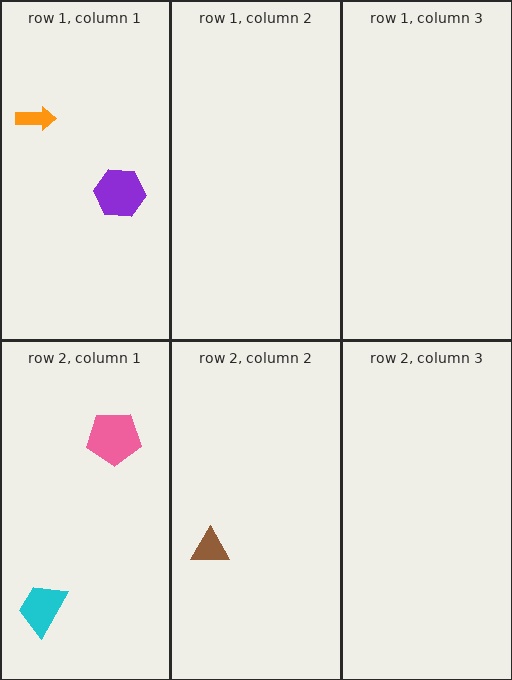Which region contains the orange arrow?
The row 1, column 1 region.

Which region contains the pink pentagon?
The row 2, column 1 region.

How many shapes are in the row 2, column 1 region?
2.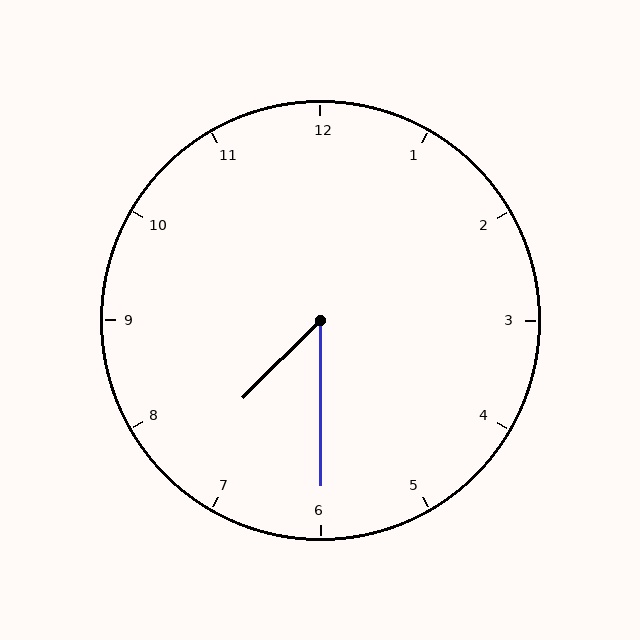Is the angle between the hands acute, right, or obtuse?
It is acute.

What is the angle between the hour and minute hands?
Approximately 45 degrees.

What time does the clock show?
7:30.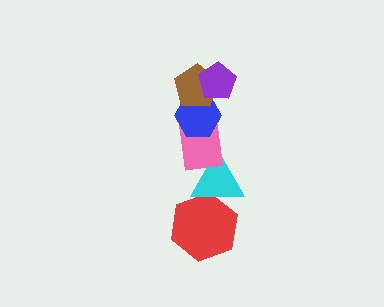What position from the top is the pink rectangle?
The pink rectangle is 4th from the top.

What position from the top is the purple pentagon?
The purple pentagon is 1st from the top.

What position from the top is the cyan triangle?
The cyan triangle is 5th from the top.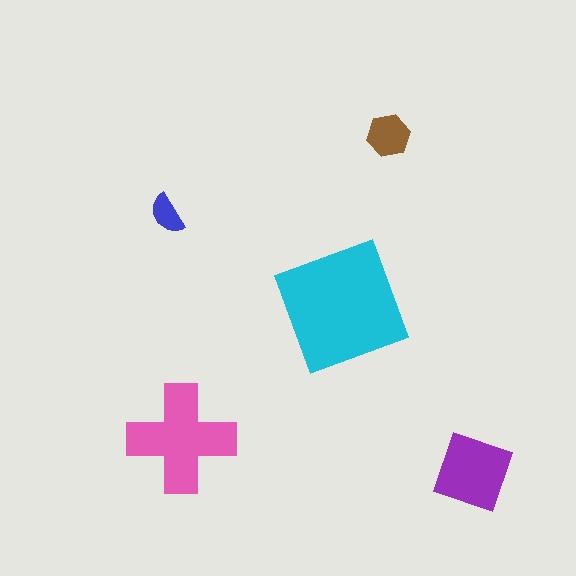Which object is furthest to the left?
The blue semicircle is leftmost.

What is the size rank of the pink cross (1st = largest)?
2nd.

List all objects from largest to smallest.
The cyan square, the pink cross, the purple diamond, the brown hexagon, the blue semicircle.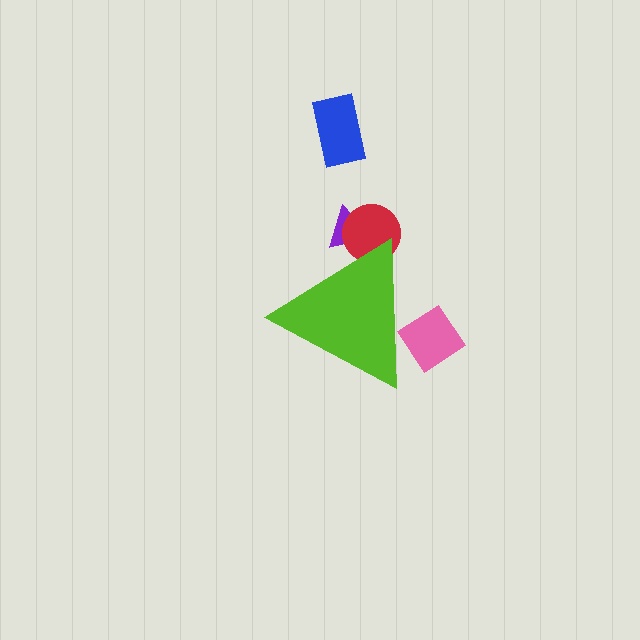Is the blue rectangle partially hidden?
No, the blue rectangle is fully visible.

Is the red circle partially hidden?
Yes, the red circle is partially hidden behind the lime triangle.